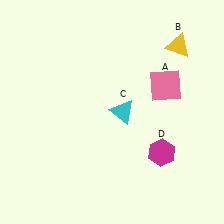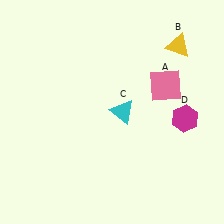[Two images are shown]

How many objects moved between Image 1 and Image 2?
1 object moved between the two images.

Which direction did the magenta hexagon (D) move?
The magenta hexagon (D) moved up.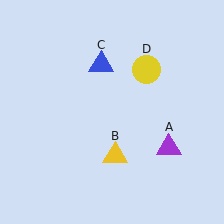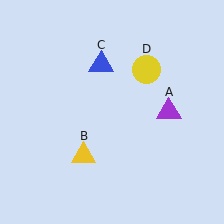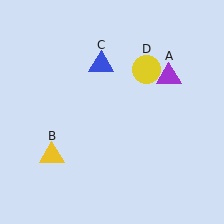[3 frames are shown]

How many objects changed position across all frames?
2 objects changed position: purple triangle (object A), yellow triangle (object B).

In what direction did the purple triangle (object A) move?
The purple triangle (object A) moved up.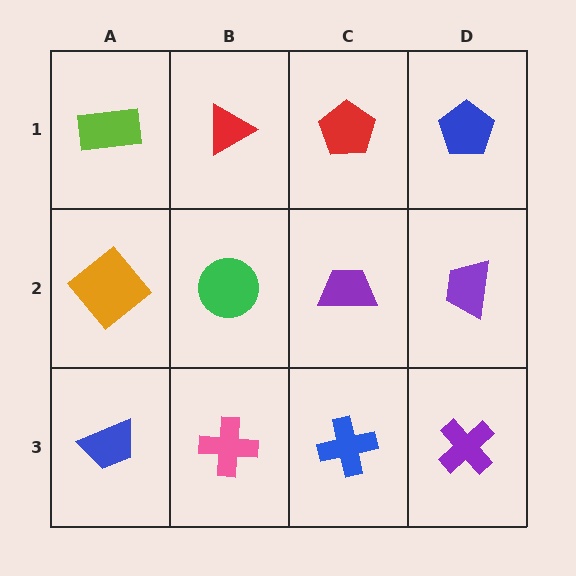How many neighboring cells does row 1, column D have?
2.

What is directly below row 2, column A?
A blue trapezoid.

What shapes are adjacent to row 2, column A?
A lime rectangle (row 1, column A), a blue trapezoid (row 3, column A), a green circle (row 2, column B).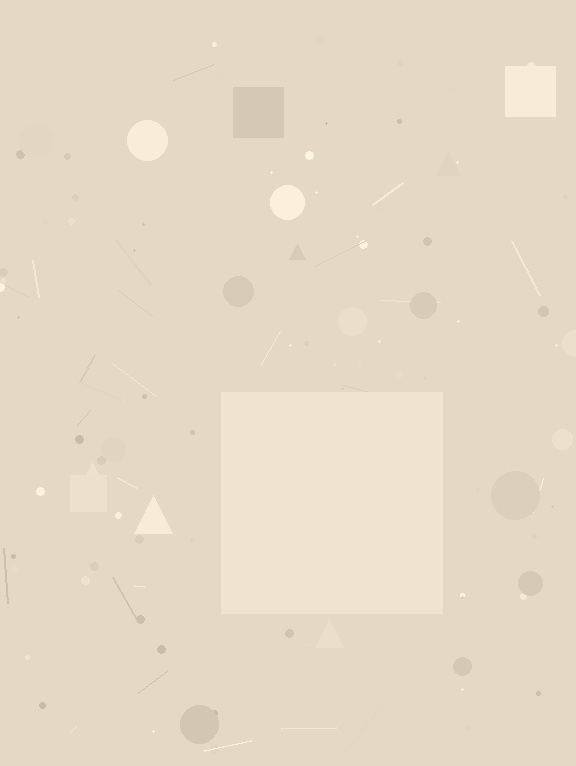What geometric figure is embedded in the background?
A square is embedded in the background.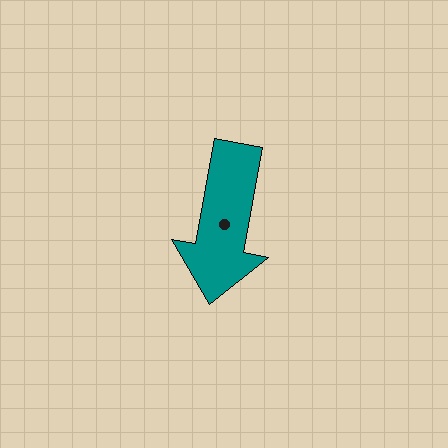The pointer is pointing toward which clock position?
Roughly 6 o'clock.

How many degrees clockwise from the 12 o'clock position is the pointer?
Approximately 190 degrees.